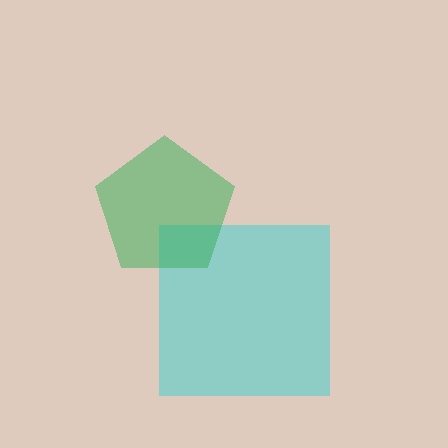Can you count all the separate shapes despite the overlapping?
Yes, there are 2 separate shapes.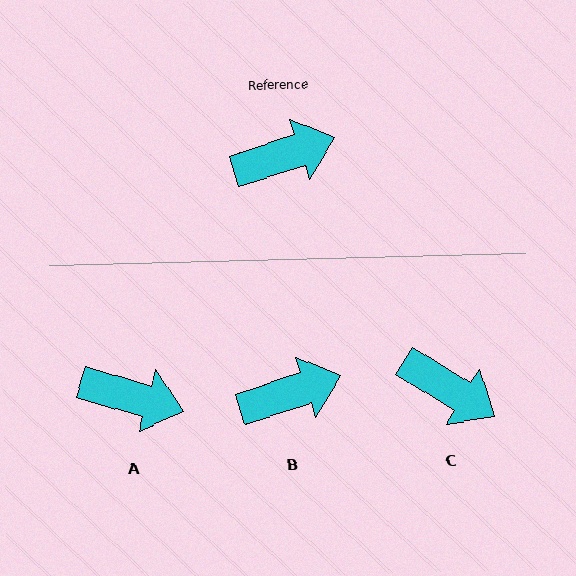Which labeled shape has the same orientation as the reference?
B.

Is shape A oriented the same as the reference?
No, it is off by about 34 degrees.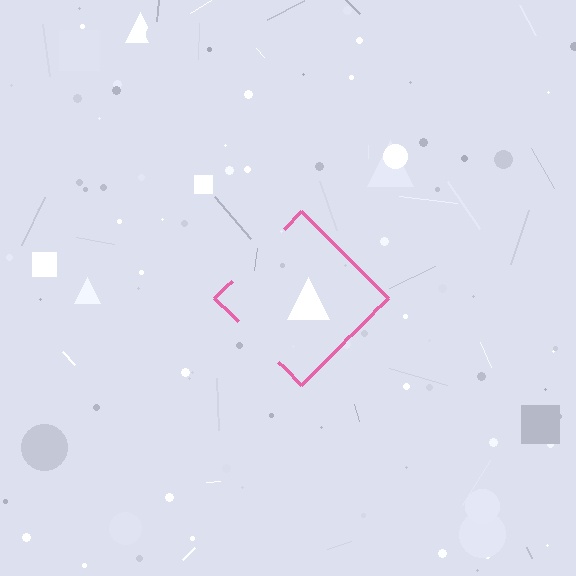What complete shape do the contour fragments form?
The contour fragments form a diamond.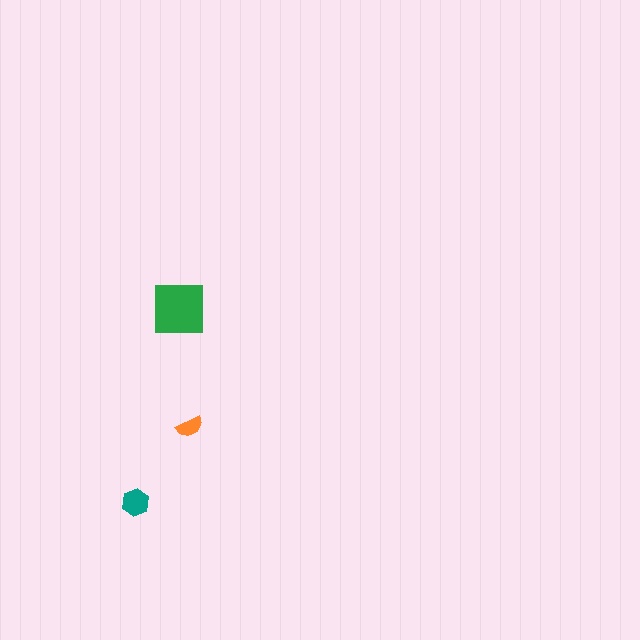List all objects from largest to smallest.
The green square, the teal hexagon, the orange semicircle.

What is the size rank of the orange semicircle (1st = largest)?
3rd.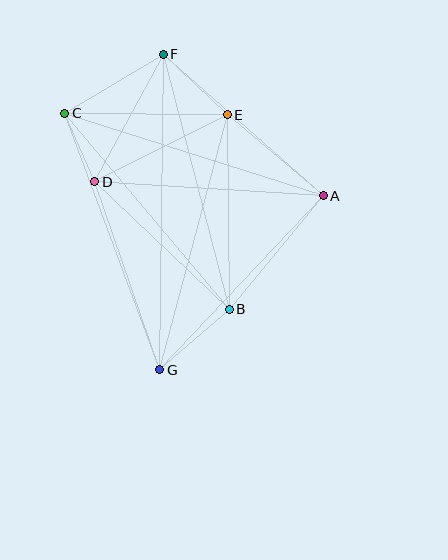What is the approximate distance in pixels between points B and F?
The distance between B and F is approximately 263 pixels.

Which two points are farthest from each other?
Points F and G are farthest from each other.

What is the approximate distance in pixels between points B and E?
The distance between B and E is approximately 194 pixels.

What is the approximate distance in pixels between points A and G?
The distance between A and G is approximately 239 pixels.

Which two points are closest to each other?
Points C and D are closest to each other.